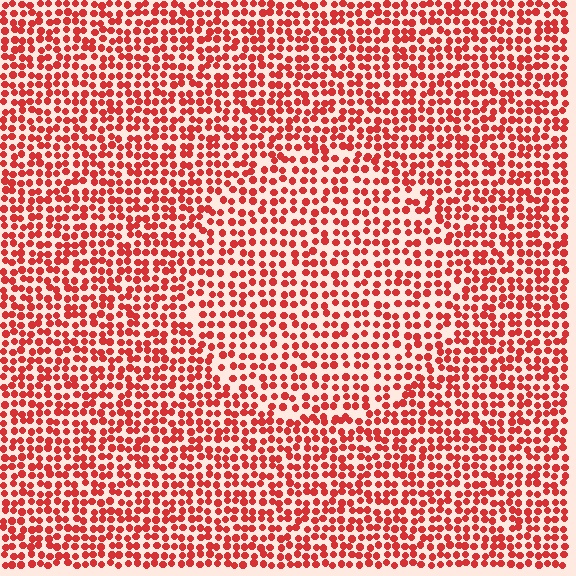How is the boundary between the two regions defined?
The boundary is defined by a change in element density (approximately 1.3x ratio). All elements are the same color, size, and shape.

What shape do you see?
I see a circle.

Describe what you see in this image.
The image contains small red elements arranged at two different densities. A circle-shaped region is visible where the elements are less densely packed than the surrounding area.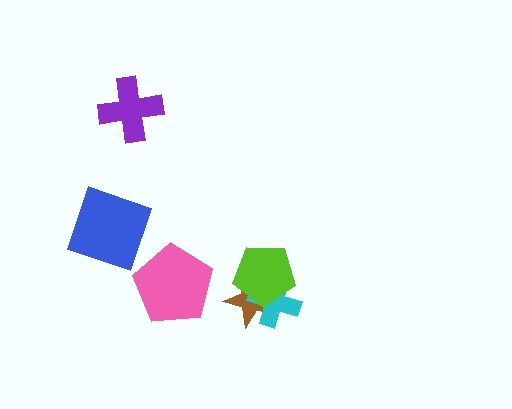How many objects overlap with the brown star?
2 objects overlap with the brown star.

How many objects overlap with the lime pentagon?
2 objects overlap with the lime pentagon.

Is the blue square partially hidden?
No, no other shape covers it.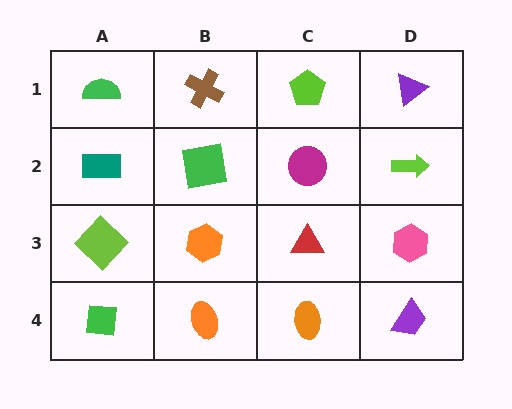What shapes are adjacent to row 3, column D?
A lime arrow (row 2, column D), a purple trapezoid (row 4, column D), a red triangle (row 3, column C).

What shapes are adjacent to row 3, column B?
A green square (row 2, column B), an orange ellipse (row 4, column B), a lime diamond (row 3, column A), a red triangle (row 3, column C).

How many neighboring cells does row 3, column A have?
3.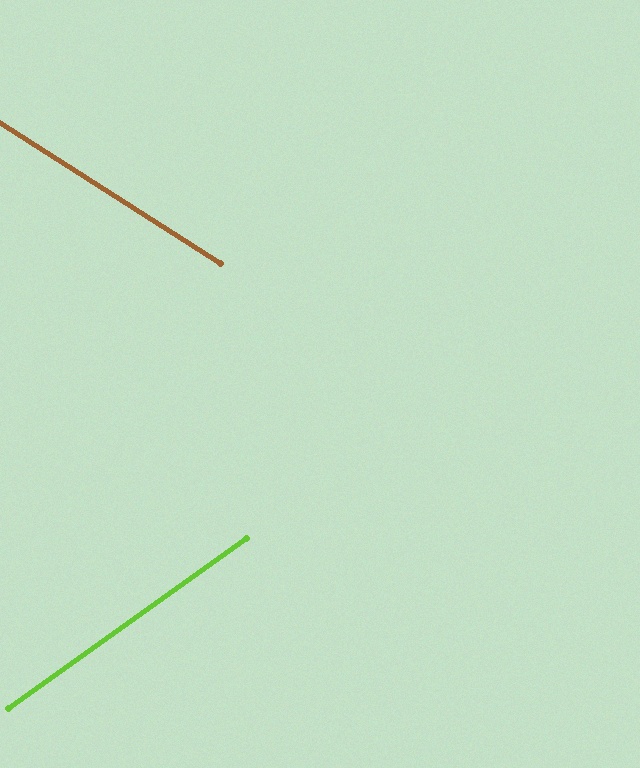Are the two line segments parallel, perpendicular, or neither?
Neither parallel nor perpendicular — they differ by about 68°.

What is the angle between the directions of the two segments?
Approximately 68 degrees.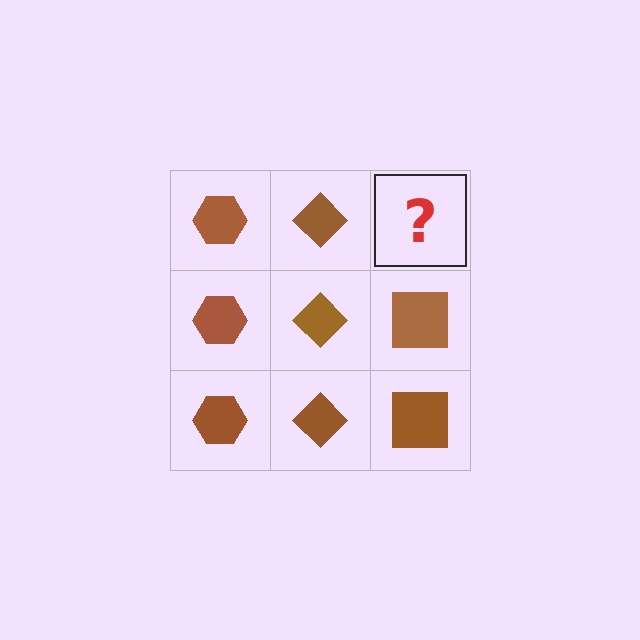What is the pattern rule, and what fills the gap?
The rule is that each column has a consistent shape. The gap should be filled with a brown square.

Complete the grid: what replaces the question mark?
The question mark should be replaced with a brown square.